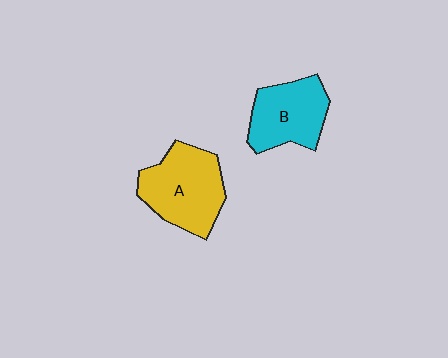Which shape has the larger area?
Shape A (yellow).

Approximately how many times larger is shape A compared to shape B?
Approximately 1.2 times.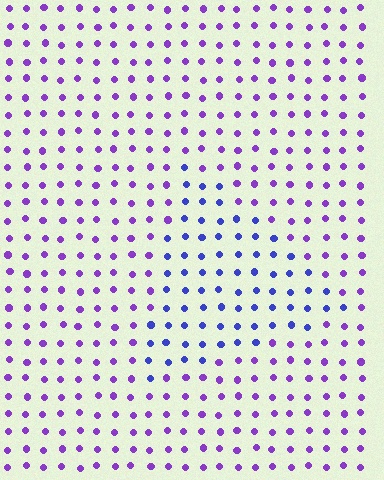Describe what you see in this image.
The image is filled with small purple elements in a uniform arrangement. A triangle-shaped region is visible where the elements are tinted to a slightly different hue, forming a subtle color boundary.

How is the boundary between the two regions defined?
The boundary is defined purely by a slight shift in hue (about 38 degrees). Spacing, size, and orientation are identical on both sides.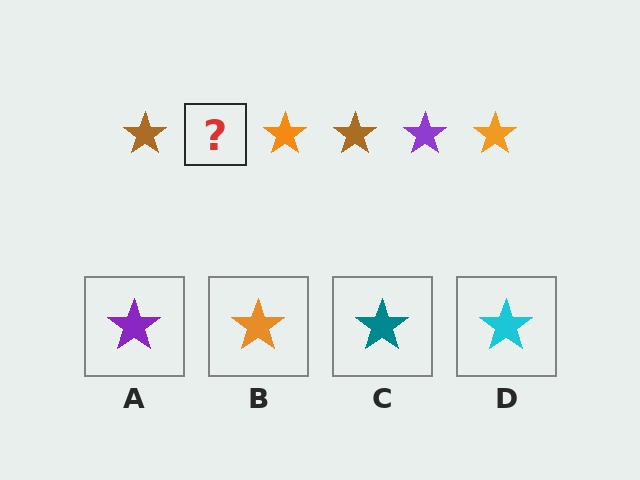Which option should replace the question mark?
Option A.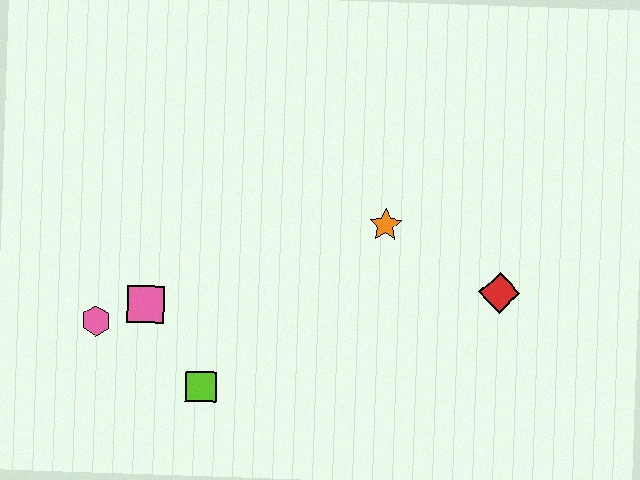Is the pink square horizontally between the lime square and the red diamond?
No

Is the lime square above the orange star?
No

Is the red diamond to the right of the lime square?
Yes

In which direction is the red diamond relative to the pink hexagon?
The red diamond is to the right of the pink hexagon.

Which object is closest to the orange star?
The red diamond is closest to the orange star.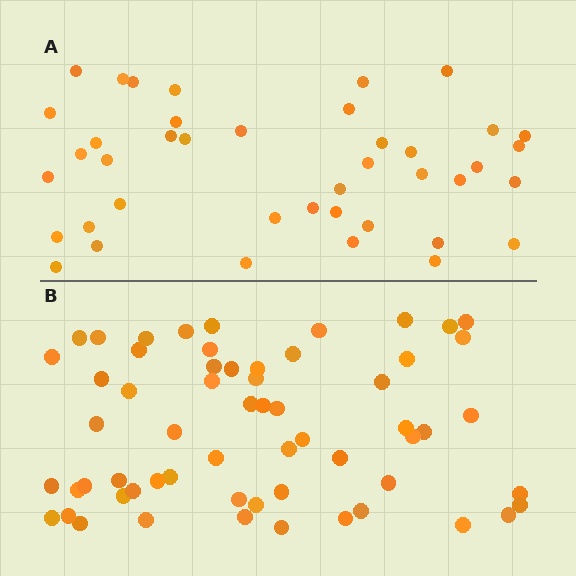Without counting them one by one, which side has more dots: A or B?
Region B (the bottom region) has more dots.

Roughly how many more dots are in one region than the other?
Region B has approximately 20 more dots than region A.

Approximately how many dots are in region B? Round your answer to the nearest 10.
About 60 dots.